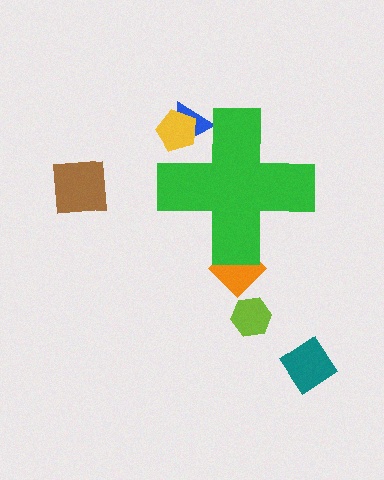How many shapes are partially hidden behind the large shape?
3 shapes are partially hidden.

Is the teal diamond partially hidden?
No, the teal diamond is fully visible.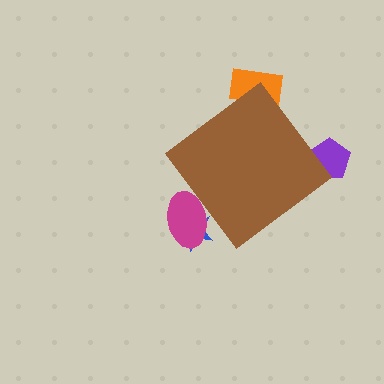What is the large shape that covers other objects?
A brown diamond.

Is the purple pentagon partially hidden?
Yes, the purple pentagon is partially hidden behind the brown diamond.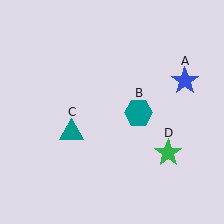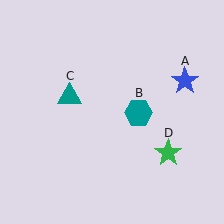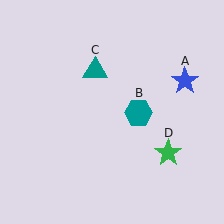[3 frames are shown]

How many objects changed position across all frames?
1 object changed position: teal triangle (object C).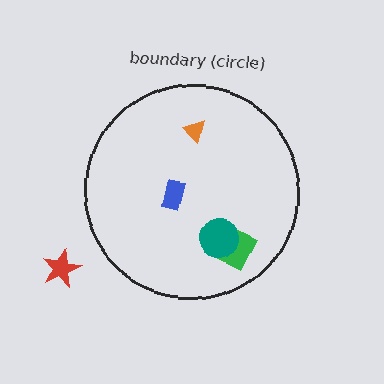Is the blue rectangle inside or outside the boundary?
Inside.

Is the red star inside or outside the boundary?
Outside.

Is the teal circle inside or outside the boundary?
Inside.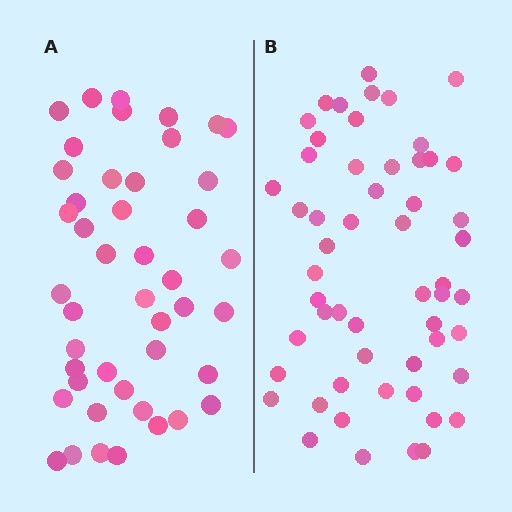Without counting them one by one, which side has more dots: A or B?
Region B (the right region) has more dots.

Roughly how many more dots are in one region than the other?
Region B has roughly 10 or so more dots than region A.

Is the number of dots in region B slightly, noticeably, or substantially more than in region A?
Region B has only slightly more — the two regions are fairly close. The ratio is roughly 1.2 to 1.